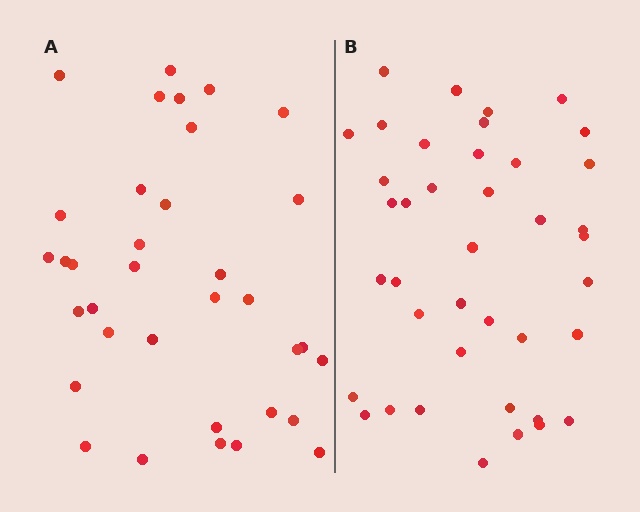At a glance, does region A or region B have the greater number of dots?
Region B (the right region) has more dots.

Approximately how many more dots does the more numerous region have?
Region B has about 5 more dots than region A.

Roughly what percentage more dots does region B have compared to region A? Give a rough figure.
About 15% more.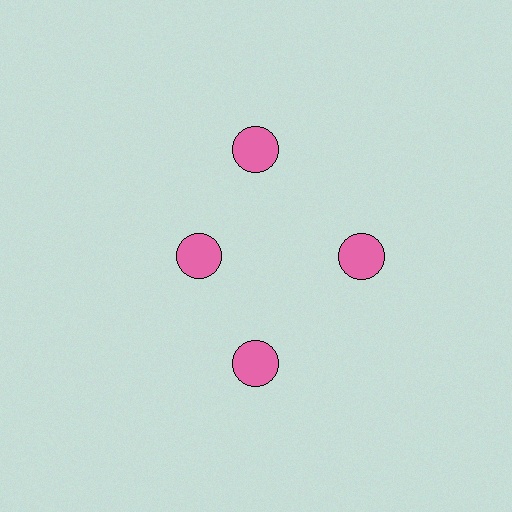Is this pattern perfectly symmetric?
No. The 4 pink circles are arranged in a ring, but one element near the 9 o'clock position is pulled inward toward the center, breaking the 4-fold rotational symmetry.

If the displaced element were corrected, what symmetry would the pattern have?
It would have 4-fold rotational symmetry — the pattern would map onto itself every 90 degrees.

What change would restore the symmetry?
The symmetry would be restored by moving it outward, back onto the ring so that all 4 circles sit at equal angles and equal distance from the center.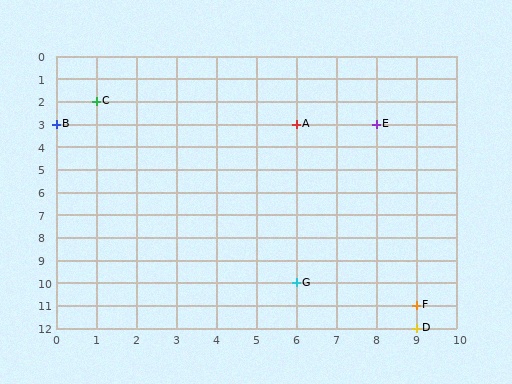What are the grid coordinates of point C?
Point C is at grid coordinates (1, 2).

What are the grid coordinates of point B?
Point B is at grid coordinates (0, 3).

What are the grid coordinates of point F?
Point F is at grid coordinates (9, 11).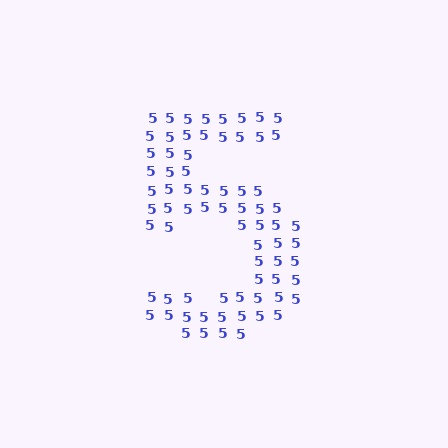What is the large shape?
The large shape is the digit 5.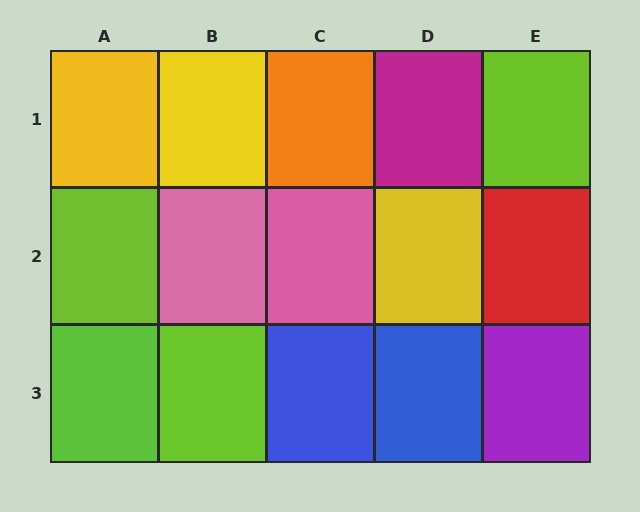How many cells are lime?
4 cells are lime.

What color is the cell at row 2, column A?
Lime.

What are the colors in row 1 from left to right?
Yellow, yellow, orange, magenta, lime.